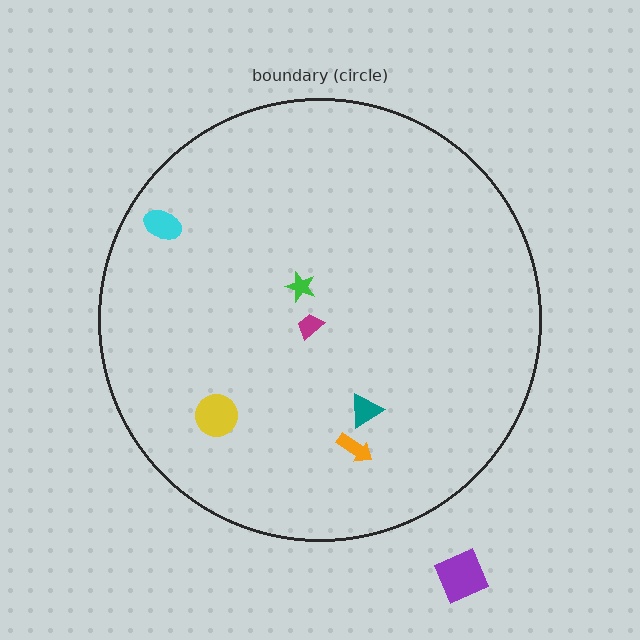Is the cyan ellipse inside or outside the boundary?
Inside.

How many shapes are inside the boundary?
6 inside, 1 outside.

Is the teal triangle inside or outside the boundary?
Inside.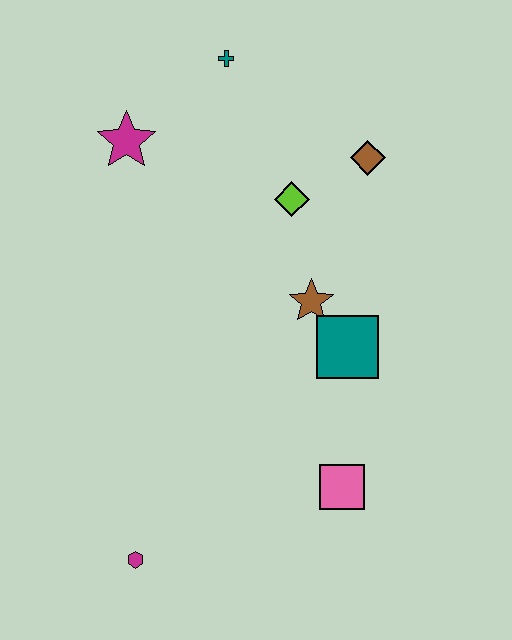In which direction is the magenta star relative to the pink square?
The magenta star is above the pink square.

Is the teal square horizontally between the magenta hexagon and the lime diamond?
No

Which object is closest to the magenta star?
The teal cross is closest to the magenta star.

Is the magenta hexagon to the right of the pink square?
No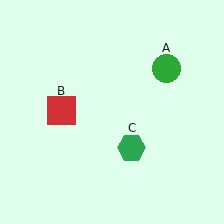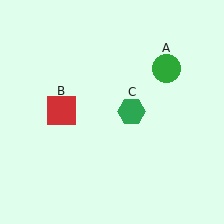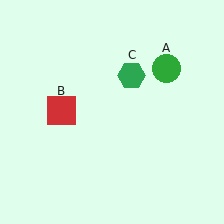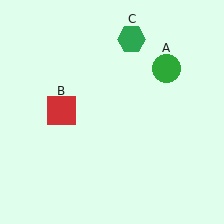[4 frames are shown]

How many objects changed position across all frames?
1 object changed position: green hexagon (object C).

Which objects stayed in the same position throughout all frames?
Green circle (object A) and red square (object B) remained stationary.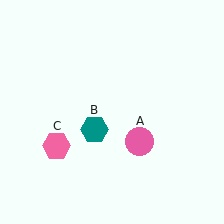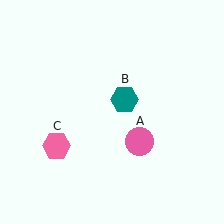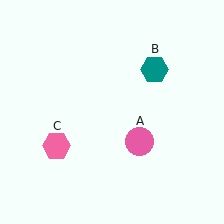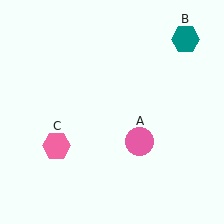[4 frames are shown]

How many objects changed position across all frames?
1 object changed position: teal hexagon (object B).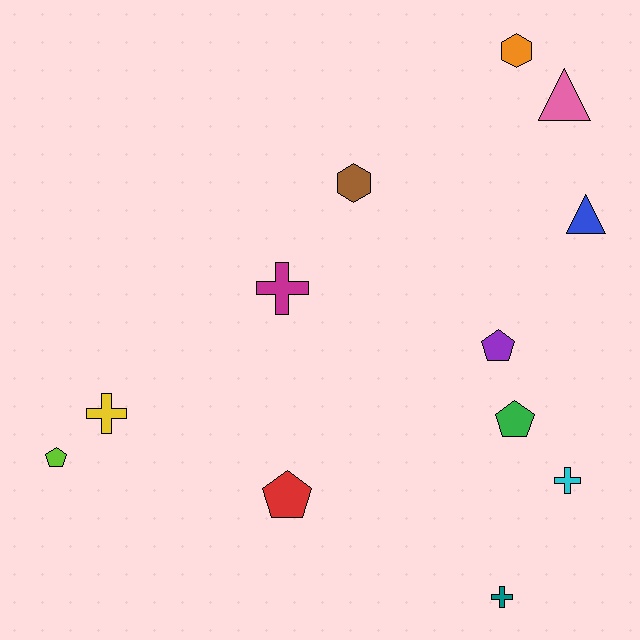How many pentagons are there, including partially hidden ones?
There are 4 pentagons.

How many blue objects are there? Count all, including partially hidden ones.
There is 1 blue object.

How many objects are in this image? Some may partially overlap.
There are 12 objects.